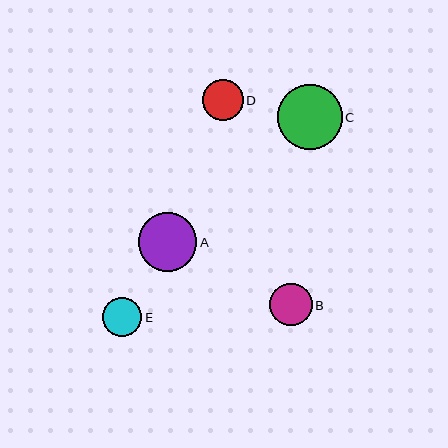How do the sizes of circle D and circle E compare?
Circle D and circle E are approximately the same size.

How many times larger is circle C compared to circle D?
Circle C is approximately 1.6 times the size of circle D.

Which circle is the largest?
Circle C is the largest with a size of approximately 65 pixels.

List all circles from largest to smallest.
From largest to smallest: C, A, B, D, E.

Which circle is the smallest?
Circle E is the smallest with a size of approximately 39 pixels.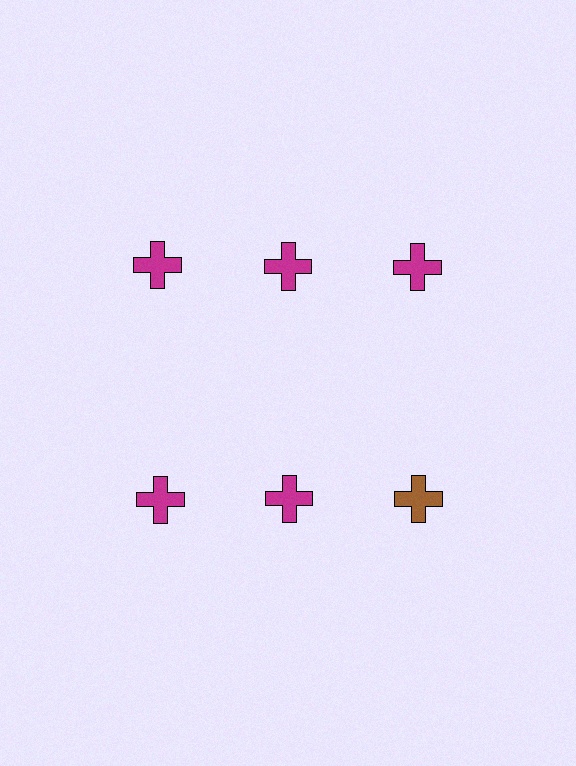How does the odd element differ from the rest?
It has a different color: brown instead of magenta.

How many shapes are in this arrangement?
There are 6 shapes arranged in a grid pattern.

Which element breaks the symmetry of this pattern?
The brown cross in the second row, center column breaks the symmetry. All other shapes are magenta crosses.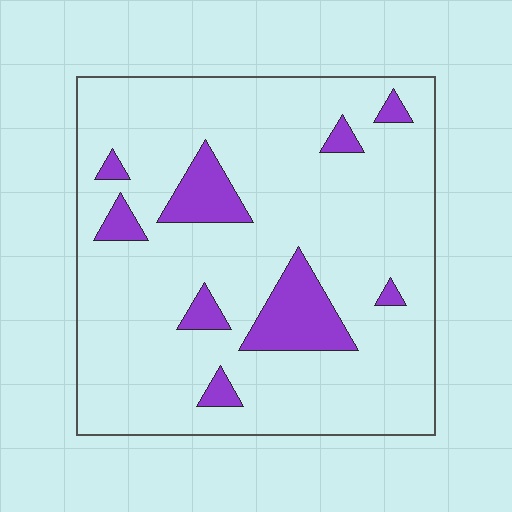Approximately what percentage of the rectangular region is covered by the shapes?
Approximately 15%.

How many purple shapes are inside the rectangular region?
9.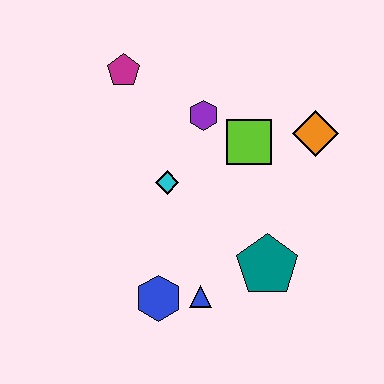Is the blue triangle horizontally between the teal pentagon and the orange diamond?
No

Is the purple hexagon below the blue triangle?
No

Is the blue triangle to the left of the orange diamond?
Yes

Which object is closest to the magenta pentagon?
The purple hexagon is closest to the magenta pentagon.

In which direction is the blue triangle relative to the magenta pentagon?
The blue triangle is below the magenta pentagon.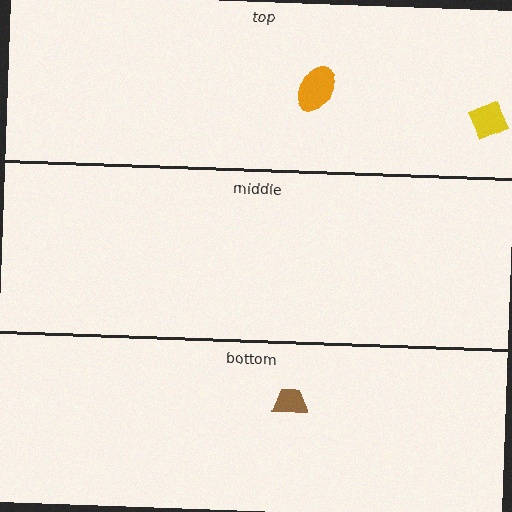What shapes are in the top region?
The orange ellipse, the yellow diamond.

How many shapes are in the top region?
2.